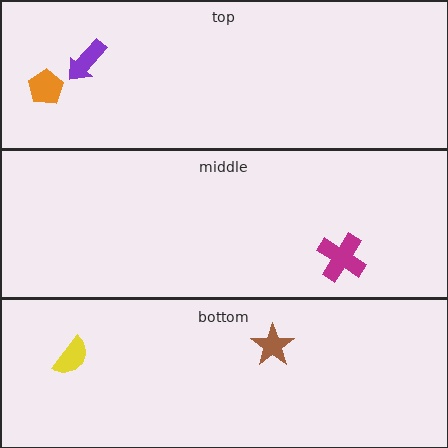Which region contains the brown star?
The bottom region.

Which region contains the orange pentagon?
The top region.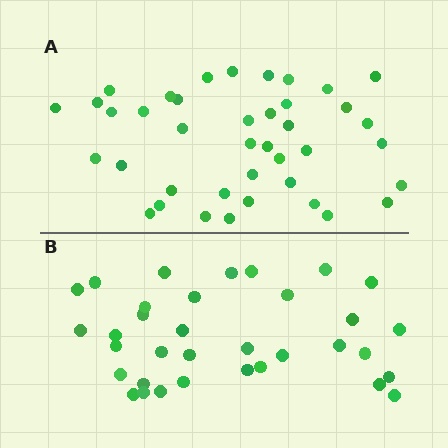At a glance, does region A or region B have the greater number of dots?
Region A (the top region) has more dots.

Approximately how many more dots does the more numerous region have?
Region A has about 6 more dots than region B.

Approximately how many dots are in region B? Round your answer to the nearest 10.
About 30 dots. (The exact count is 34, which rounds to 30.)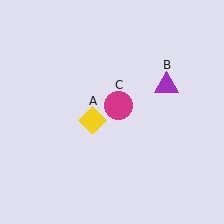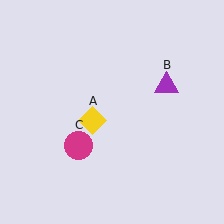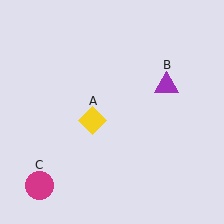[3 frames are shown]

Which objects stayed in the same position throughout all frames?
Yellow diamond (object A) and purple triangle (object B) remained stationary.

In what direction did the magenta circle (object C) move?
The magenta circle (object C) moved down and to the left.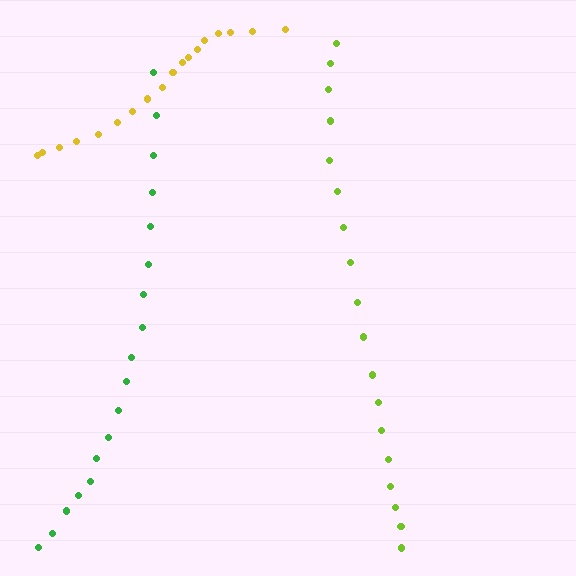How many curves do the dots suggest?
There are 3 distinct paths.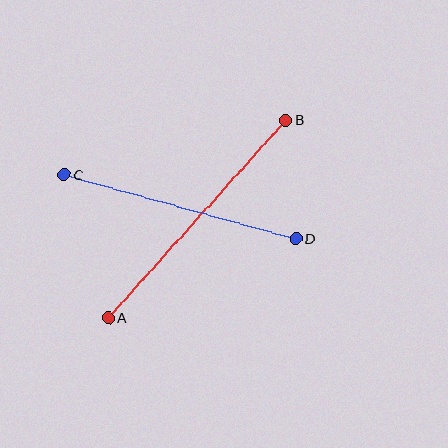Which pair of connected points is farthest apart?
Points A and B are farthest apart.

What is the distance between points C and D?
The distance is approximately 241 pixels.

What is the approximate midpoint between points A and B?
The midpoint is at approximately (197, 219) pixels.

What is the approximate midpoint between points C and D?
The midpoint is at approximately (180, 207) pixels.